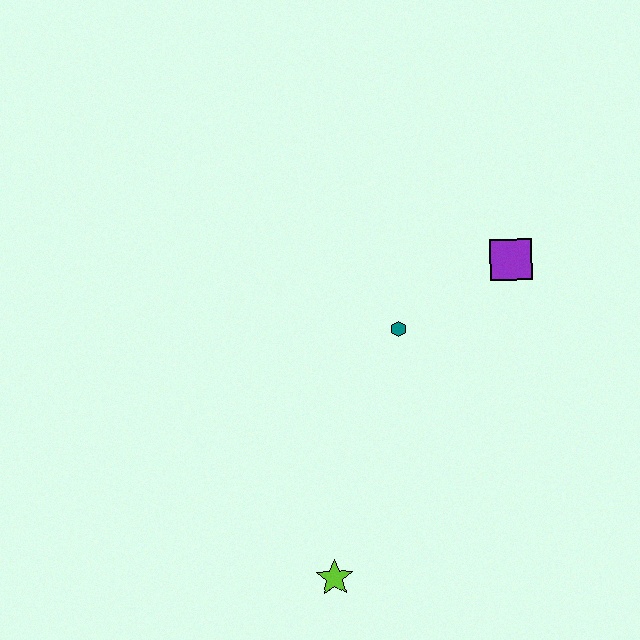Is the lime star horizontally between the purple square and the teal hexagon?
No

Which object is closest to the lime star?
The teal hexagon is closest to the lime star.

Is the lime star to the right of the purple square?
No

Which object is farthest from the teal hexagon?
The lime star is farthest from the teal hexagon.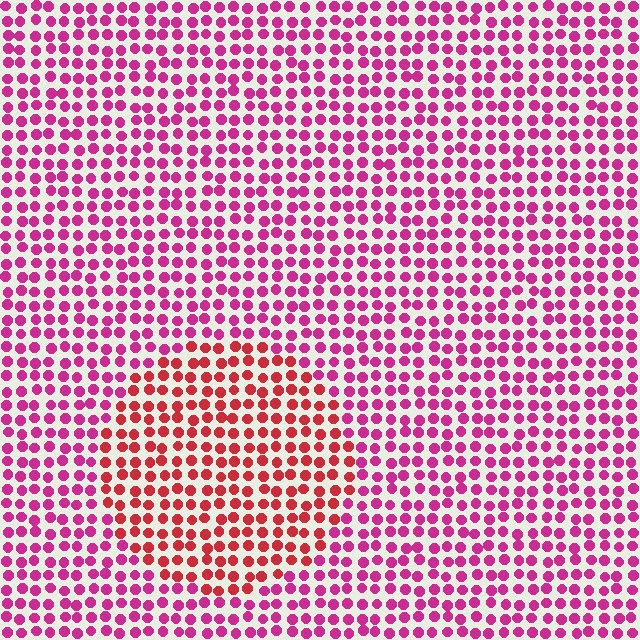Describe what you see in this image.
The image is filled with small magenta elements in a uniform arrangement. A circle-shaped region is visible where the elements are tinted to a slightly different hue, forming a subtle color boundary.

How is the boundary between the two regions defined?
The boundary is defined purely by a slight shift in hue (about 33 degrees). Spacing, size, and orientation are identical on both sides.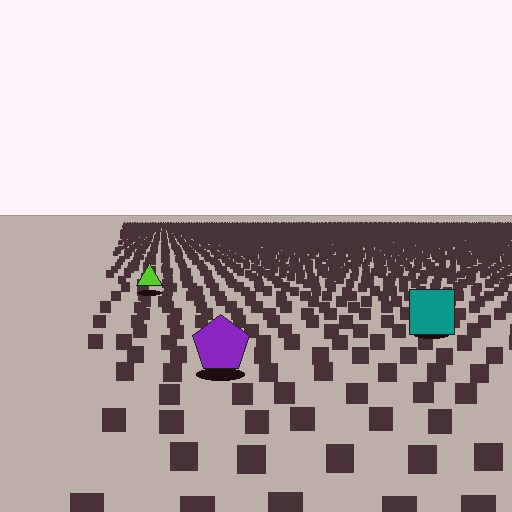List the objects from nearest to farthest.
From nearest to farthest: the purple pentagon, the teal square, the lime triangle.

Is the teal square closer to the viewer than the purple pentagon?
No. The purple pentagon is closer — you can tell from the texture gradient: the ground texture is coarser near it.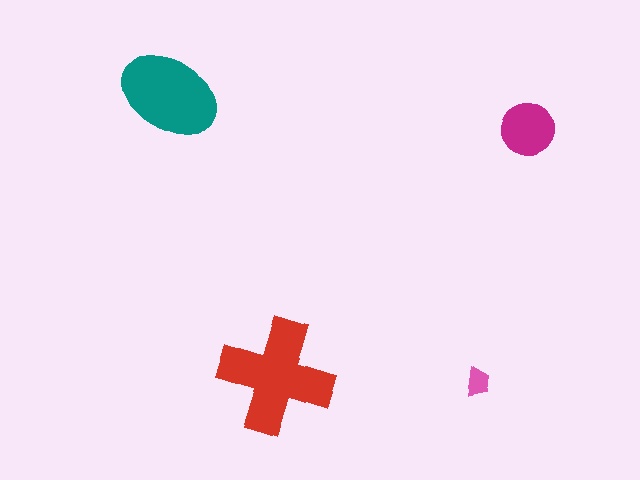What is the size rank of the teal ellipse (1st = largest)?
2nd.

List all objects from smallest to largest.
The pink trapezoid, the magenta circle, the teal ellipse, the red cross.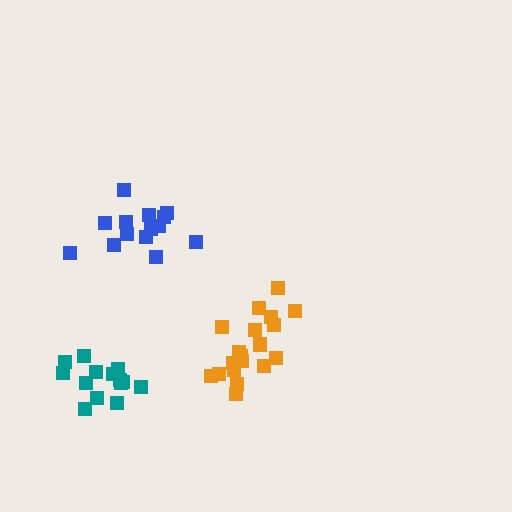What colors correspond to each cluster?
The clusters are colored: orange, teal, blue.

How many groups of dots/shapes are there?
There are 3 groups.